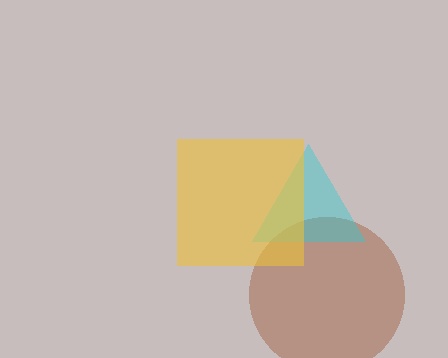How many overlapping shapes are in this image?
There are 3 overlapping shapes in the image.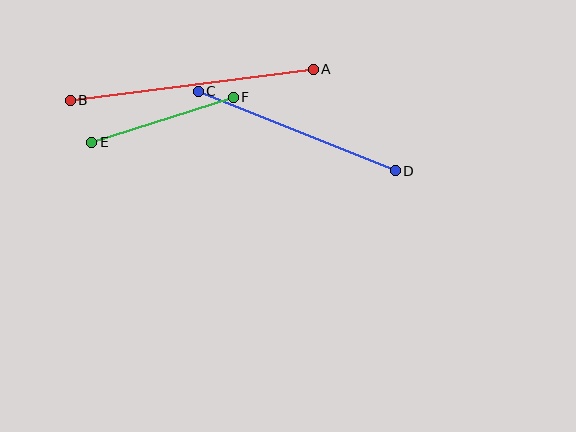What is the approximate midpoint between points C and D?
The midpoint is at approximately (297, 131) pixels.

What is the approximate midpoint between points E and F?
The midpoint is at approximately (163, 120) pixels.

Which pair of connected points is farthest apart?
Points A and B are farthest apart.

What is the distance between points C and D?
The distance is approximately 212 pixels.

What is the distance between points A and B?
The distance is approximately 245 pixels.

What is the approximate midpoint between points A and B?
The midpoint is at approximately (192, 85) pixels.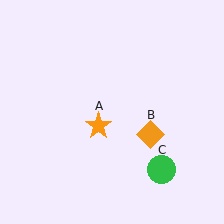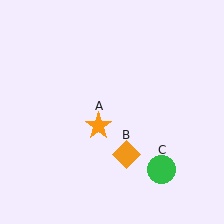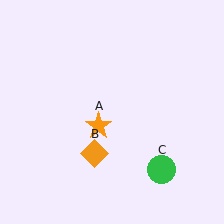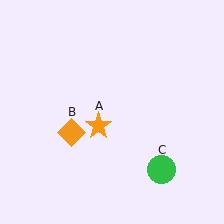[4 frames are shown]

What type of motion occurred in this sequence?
The orange diamond (object B) rotated clockwise around the center of the scene.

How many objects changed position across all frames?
1 object changed position: orange diamond (object B).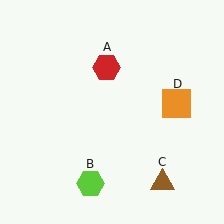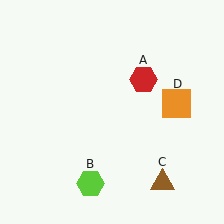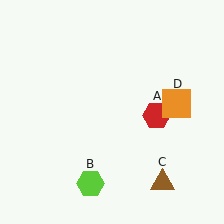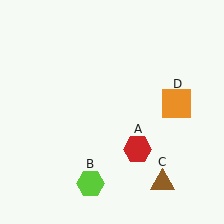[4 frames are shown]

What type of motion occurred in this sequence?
The red hexagon (object A) rotated clockwise around the center of the scene.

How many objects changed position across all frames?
1 object changed position: red hexagon (object A).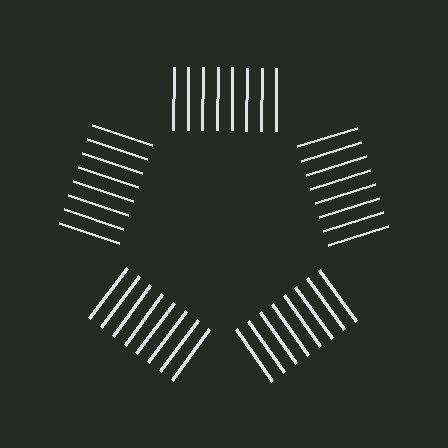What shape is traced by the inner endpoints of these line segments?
An illusory pentagon — the line segments terminate on its edges but no continuous stroke is drawn.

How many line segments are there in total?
40 — 8 along each of the 5 edges.